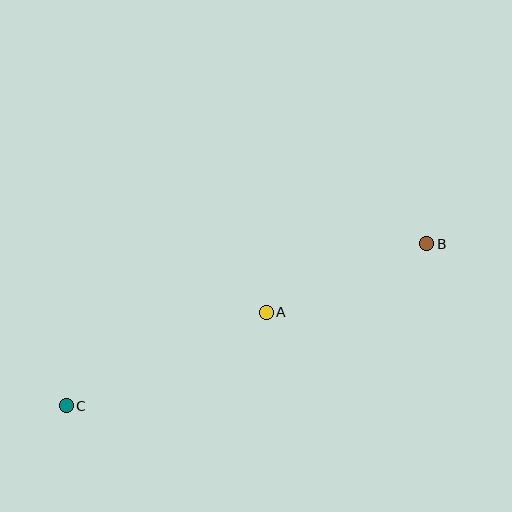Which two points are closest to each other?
Points A and B are closest to each other.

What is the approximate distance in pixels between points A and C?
The distance between A and C is approximately 221 pixels.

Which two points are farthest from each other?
Points B and C are farthest from each other.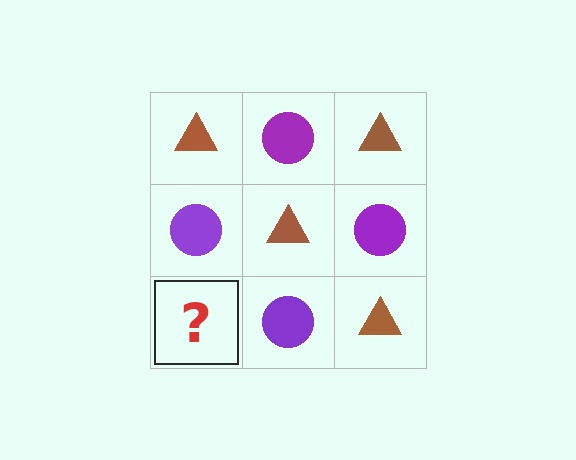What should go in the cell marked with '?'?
The missing cell should contain a brown triangle.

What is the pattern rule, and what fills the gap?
The rule is that it alternates brown triangle and purple circle in a checkerboard pattern. The gap should be filled with a brown triangle.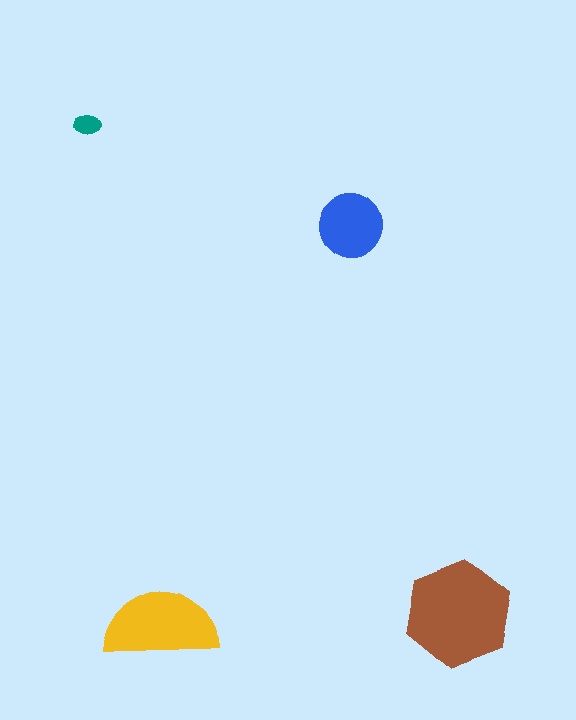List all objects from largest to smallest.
The brown hexagon, the yellow semicircle, the blue circle, the teal ellipse.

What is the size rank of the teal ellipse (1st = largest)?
4th.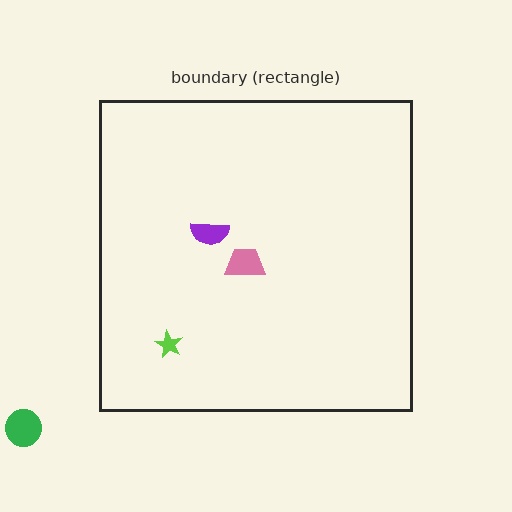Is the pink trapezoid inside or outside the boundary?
Inside.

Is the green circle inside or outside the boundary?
Outside.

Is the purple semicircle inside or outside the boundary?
Inside.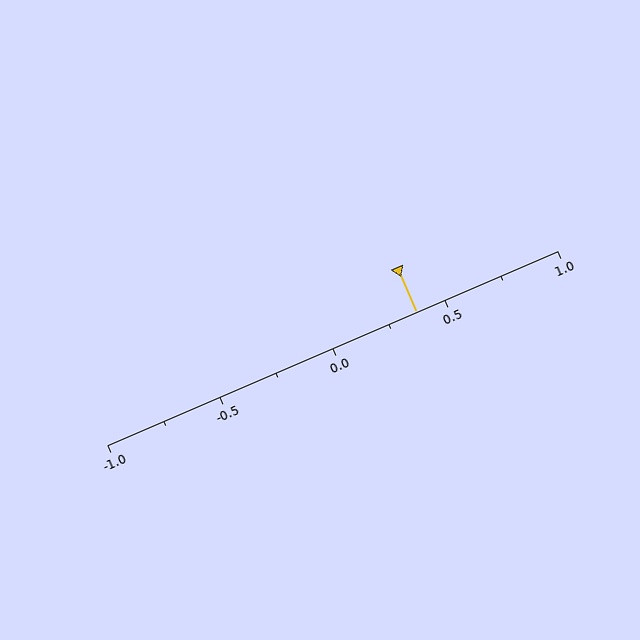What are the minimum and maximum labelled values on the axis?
The axis runs from -1.0 to 1.0.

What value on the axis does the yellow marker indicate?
The marker indicates approximately 0.38.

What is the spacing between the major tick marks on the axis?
The major ticks are spaced 0.5 apart.